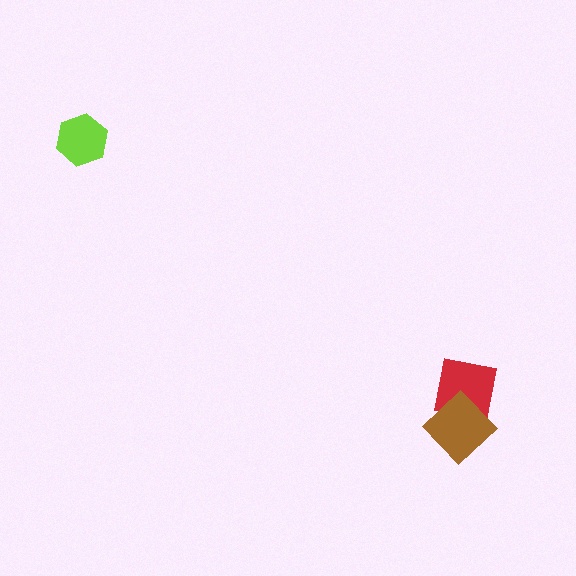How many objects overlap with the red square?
1 object overlaps with the red square.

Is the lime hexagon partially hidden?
No, no other shape covers it.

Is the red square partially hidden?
Yes, it is partially covered by another shape.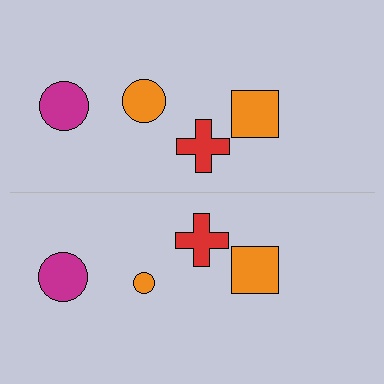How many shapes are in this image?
There are 8 shapes in this image.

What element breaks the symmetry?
The orange circle on the bottom side has a different size than its mirror counterpart.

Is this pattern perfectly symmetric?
No, the pattern is not perfectly symmetric. The orange circle on the bottom side has a different size than its mirror counterpart.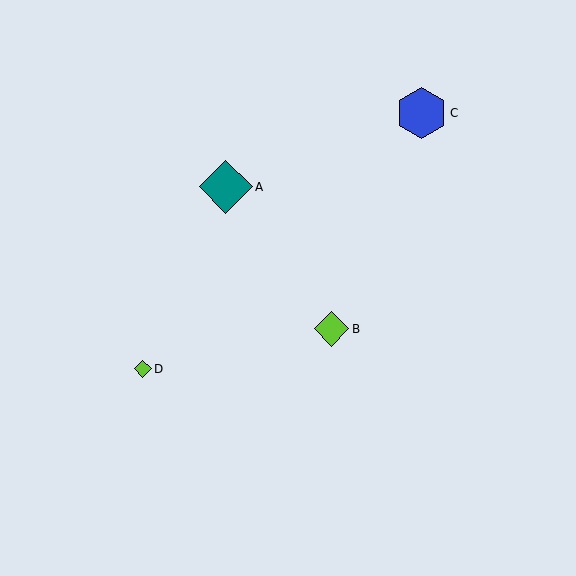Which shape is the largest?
The teal diamond (labeled A) is the largest.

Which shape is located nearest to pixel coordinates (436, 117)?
The blue hexagon (labeled C) at (422, 113) is nearest to that location.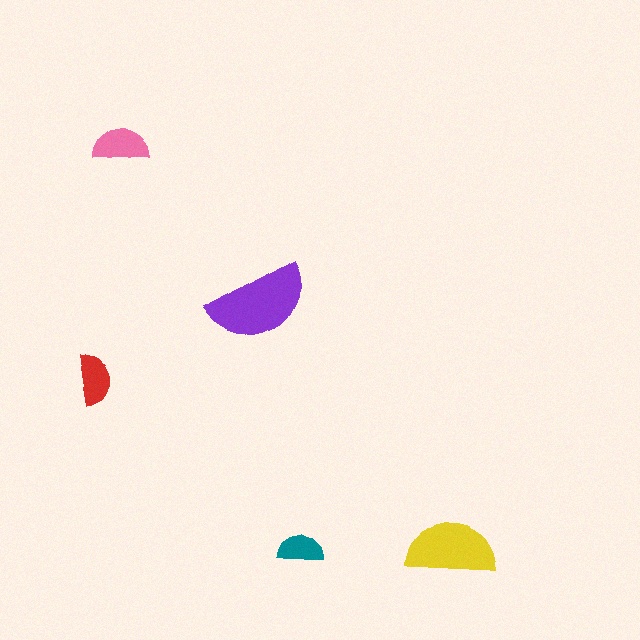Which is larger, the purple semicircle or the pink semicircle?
The purple one.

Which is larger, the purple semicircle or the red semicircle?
The purple one.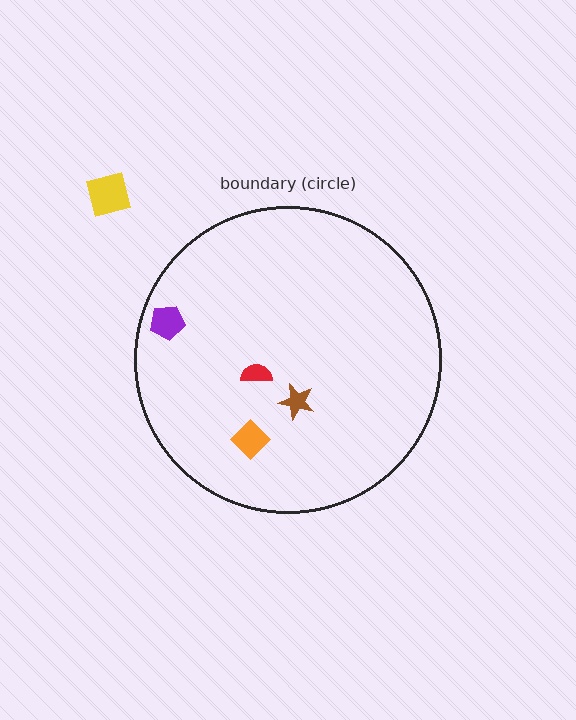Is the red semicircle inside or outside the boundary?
Inside.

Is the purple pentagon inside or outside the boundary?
Inside.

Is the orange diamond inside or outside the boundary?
Inside.